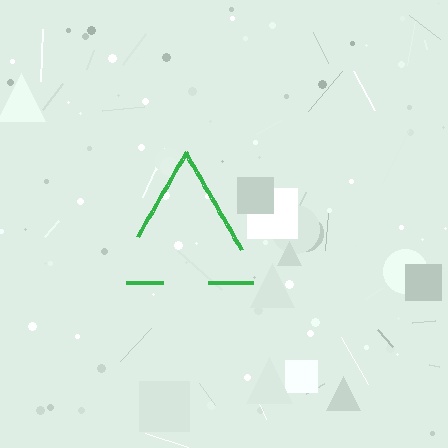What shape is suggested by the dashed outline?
The dashed outline suggests a triangle.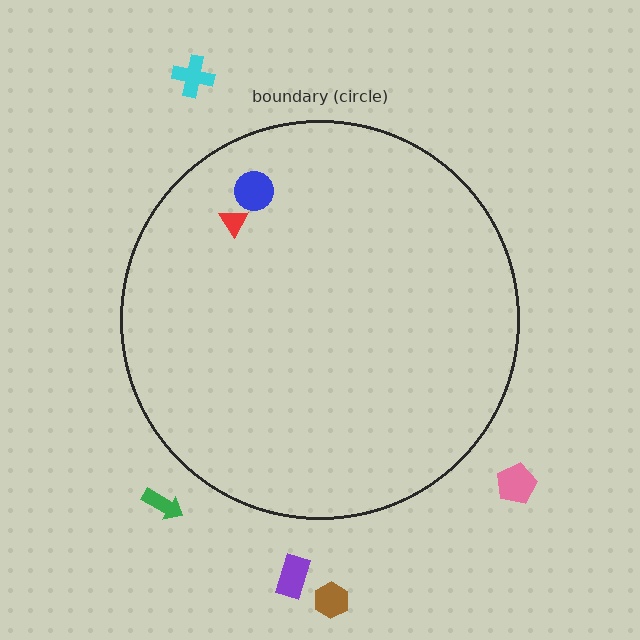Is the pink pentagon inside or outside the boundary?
Outside.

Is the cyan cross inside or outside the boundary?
Outside.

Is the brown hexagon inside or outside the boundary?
Outside.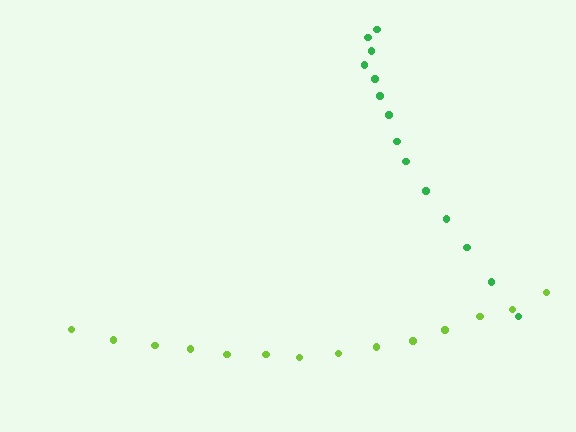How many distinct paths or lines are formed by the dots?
There are 2 distinct paths.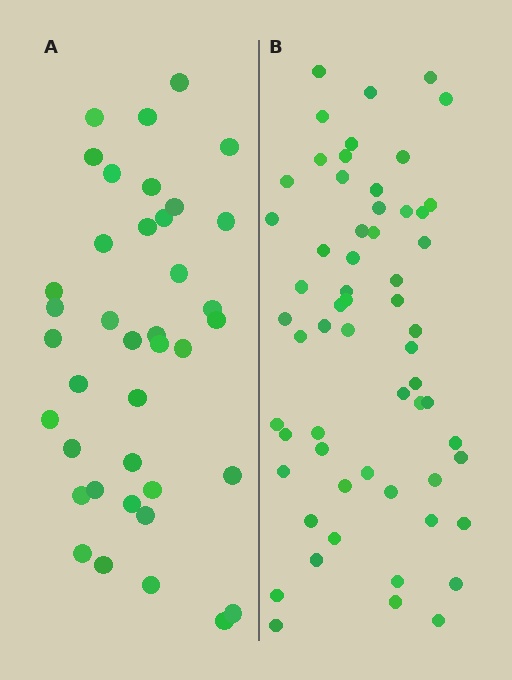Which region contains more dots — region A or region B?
Region B (the right region) has more dots.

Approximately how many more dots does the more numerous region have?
Region B has approximately 20 more dots than region A.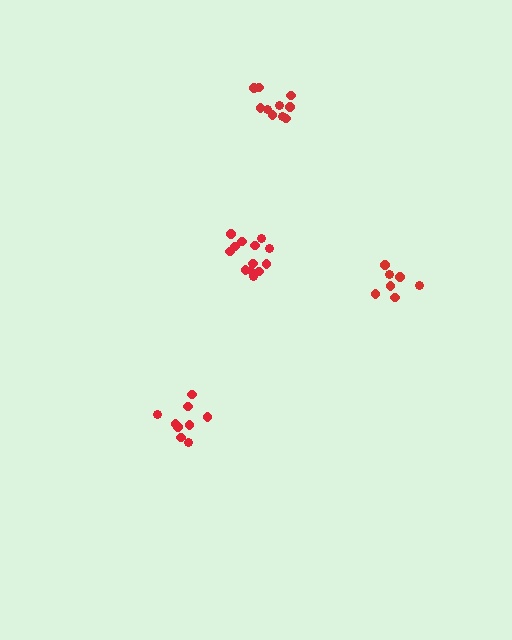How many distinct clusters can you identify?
There are 4 distinct clusters.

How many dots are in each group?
Group 1: 13 dots, Group 2: 10 dots, Group 3: 7 dots, Group 4: 9 dots (39 total).